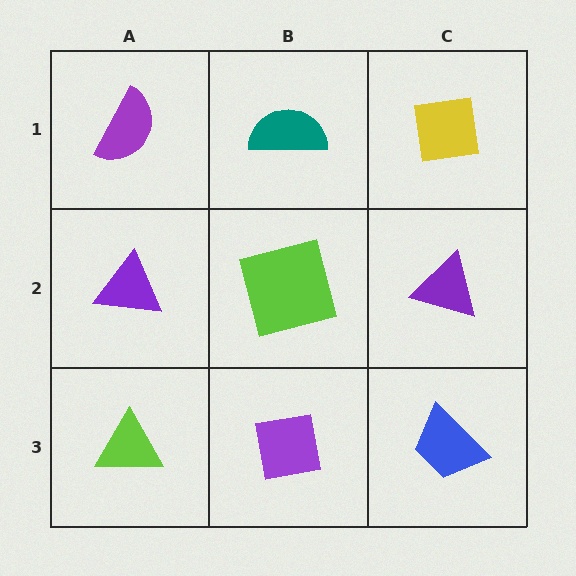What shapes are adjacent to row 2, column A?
A purple semicircle (row 1, column A), a lime triangle (row 3, column A), a lime square (row 2, column B).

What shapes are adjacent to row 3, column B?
A lime square (row 2, column B), a lime triangle (row 3, column A), a blue trapezoid (row 3, column C).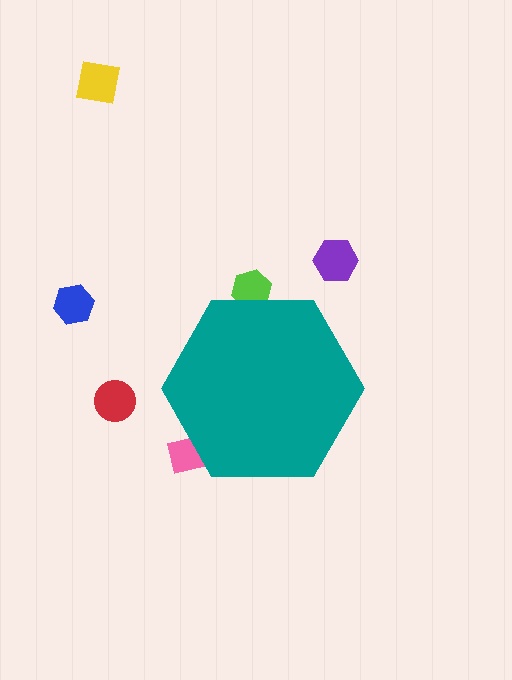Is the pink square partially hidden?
Yes, the pink square is partially hidden behind the teal hexagon.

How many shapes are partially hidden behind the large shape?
2 shapes are partially hidden.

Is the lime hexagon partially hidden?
Yes, the lime hexagon is partially hidden behind the teal hexagon.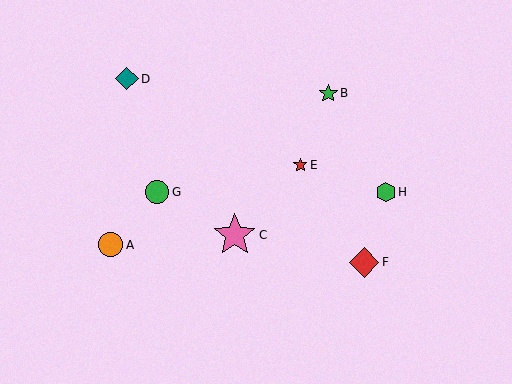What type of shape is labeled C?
Shape C is a pink star.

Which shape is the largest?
The pink star (labeled C) is the largest.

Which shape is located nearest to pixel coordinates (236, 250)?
The pink star (labeled C) at (235, 235) is nearest to that location.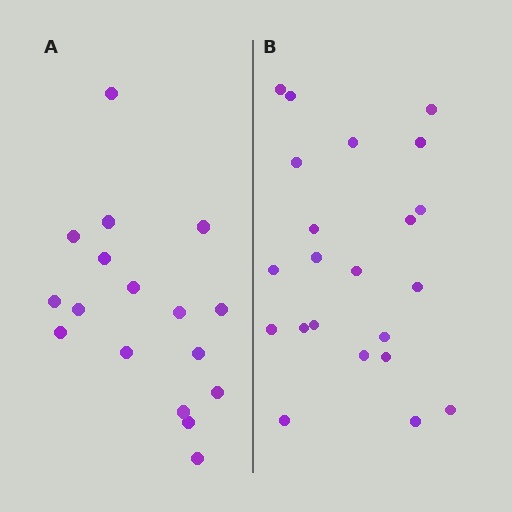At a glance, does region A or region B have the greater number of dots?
Region B (the right region) has more dots.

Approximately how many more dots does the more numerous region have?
Region B has about 5 more dots than region A.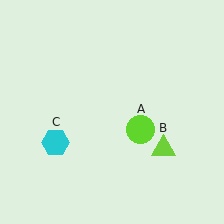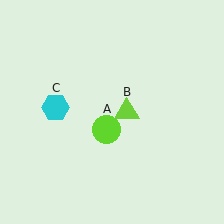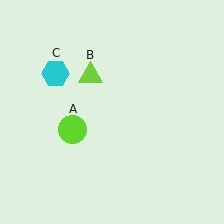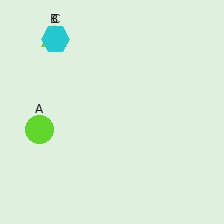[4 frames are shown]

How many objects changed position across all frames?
3 objects changed position: lime circle (object A), lime triangle (object B), cyan hexagon (object C).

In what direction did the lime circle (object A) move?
The lime circle (object A) moved left.